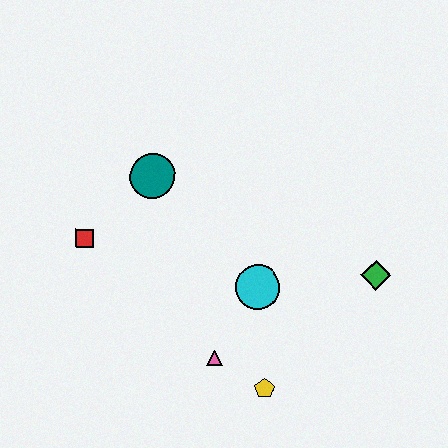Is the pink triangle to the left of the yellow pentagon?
Yes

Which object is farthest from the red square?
The green diamond is farthest from the red square.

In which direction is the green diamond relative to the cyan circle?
The green diamond is to the right of the cyan circle.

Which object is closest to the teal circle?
The red square is closest to the teal circle.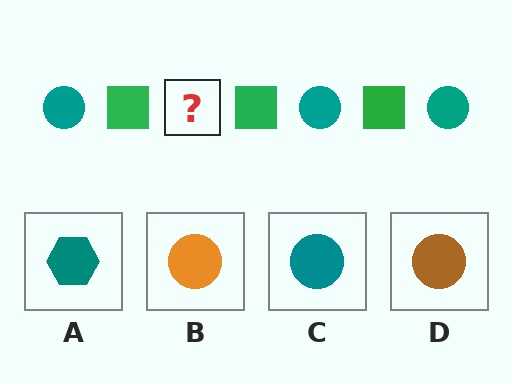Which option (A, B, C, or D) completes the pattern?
C.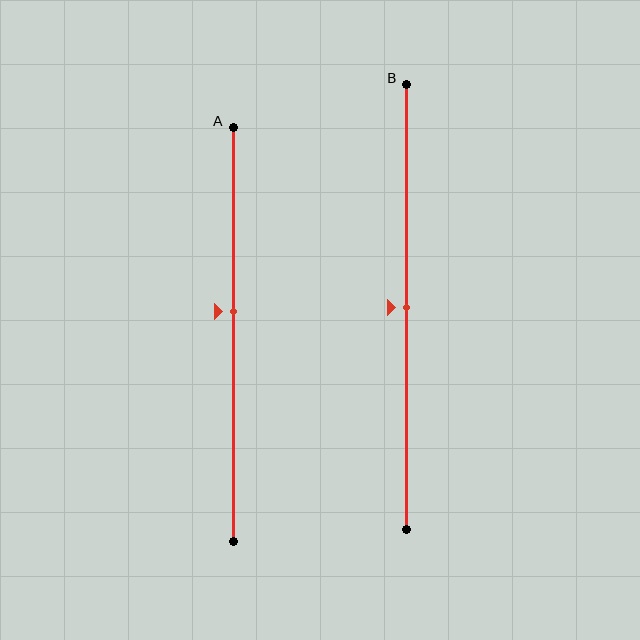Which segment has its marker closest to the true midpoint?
Segment B has its marker closest to the true midpoint.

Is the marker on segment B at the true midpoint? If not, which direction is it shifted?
Yes, the marker on segment B is at the true midpoint.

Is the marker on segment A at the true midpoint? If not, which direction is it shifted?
No, the marker on segment A is shifted upward by about 6% of the segment length.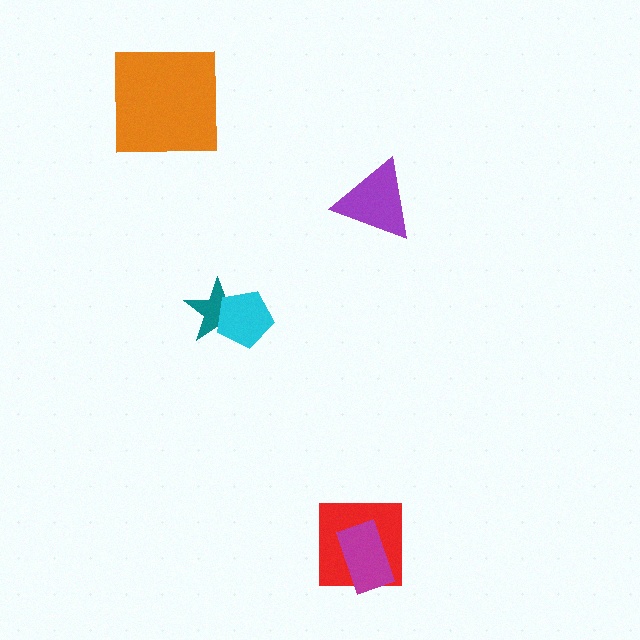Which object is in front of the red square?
The magenta rectangle is in front of the red square.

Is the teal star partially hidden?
Yes, it is partially covered by another shape.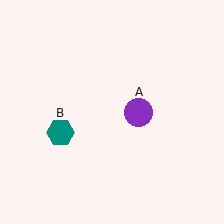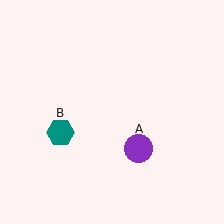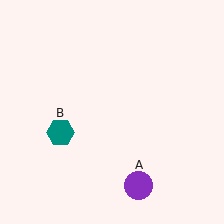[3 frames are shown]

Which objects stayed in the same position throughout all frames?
Teal hexagon (object B) remained stationary.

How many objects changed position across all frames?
1 object changed position: purple circle (object A).